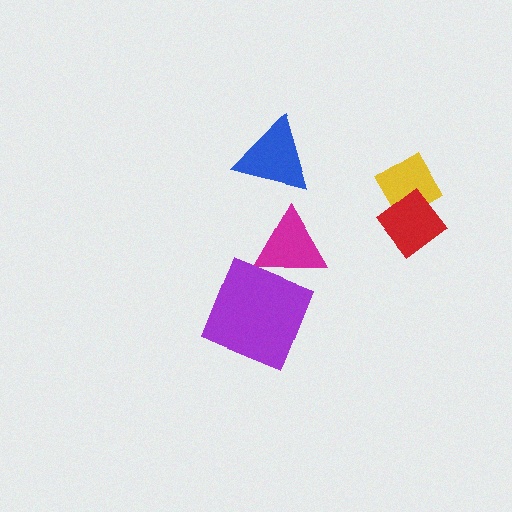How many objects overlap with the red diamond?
1 object overlaps with the red diamond.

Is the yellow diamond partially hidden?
Yes, it is partially covered by another shape.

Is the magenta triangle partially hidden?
Yes, it is partially covered by another shape.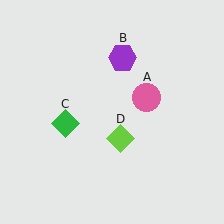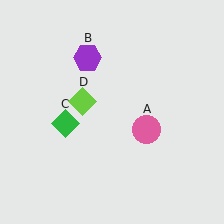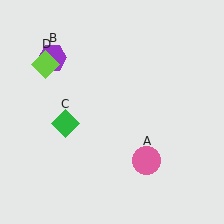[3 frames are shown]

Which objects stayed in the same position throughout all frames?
Green diamond (object C) remained stationary.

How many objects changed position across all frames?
3 objects changed position: pink circle (object A), purple hexagon (object B), lime diamond (object D).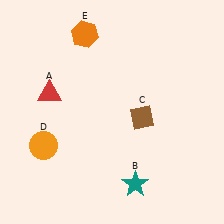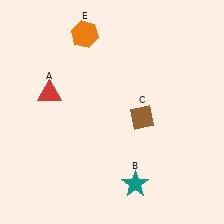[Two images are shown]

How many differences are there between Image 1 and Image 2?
There is 1 difference between the two images.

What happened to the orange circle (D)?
The orange circle (D) was removed in Image 2. It was in the bottom-left area of Image 1.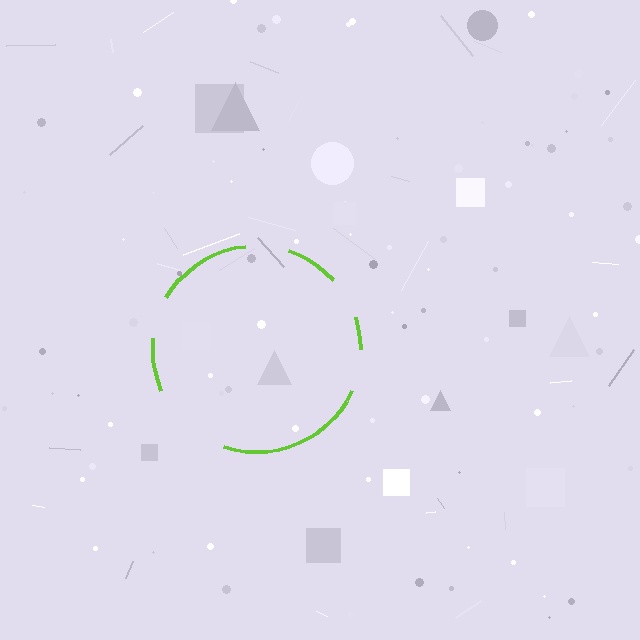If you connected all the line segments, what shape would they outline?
They would outline a circle.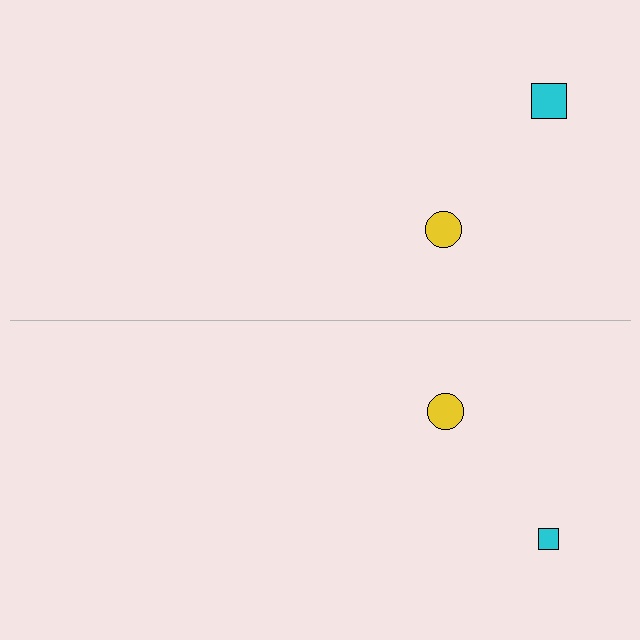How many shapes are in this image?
There are 4 shapes in this image.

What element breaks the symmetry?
The cyan square on the bottom side has a different size than its mirror counterpart.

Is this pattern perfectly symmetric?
No, the pattern is not perfectly symmetric. The cyan square on the bottom side has a different size than its mirror counterpart.